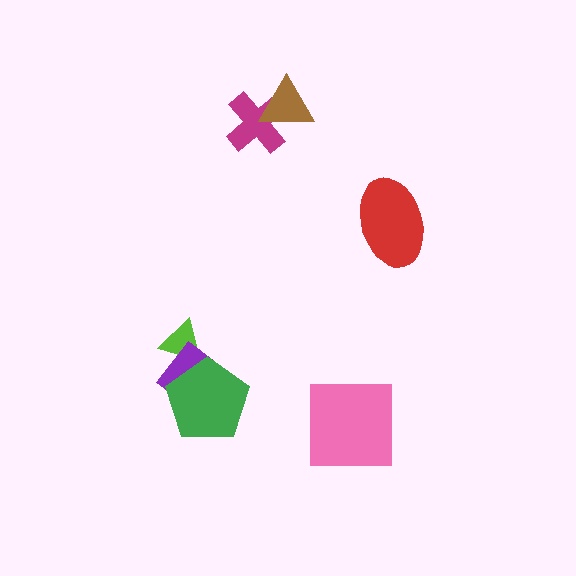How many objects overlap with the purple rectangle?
2 objects overlap with the purple rectangle.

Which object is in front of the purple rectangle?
The green pentagon is in front of the purple rectangle.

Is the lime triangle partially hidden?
Yes, it is partially covered by another shape.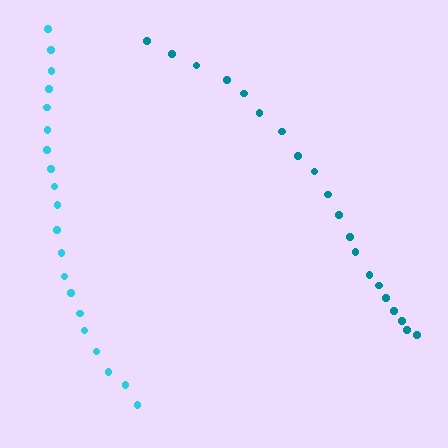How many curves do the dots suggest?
There are 2 distinct paths.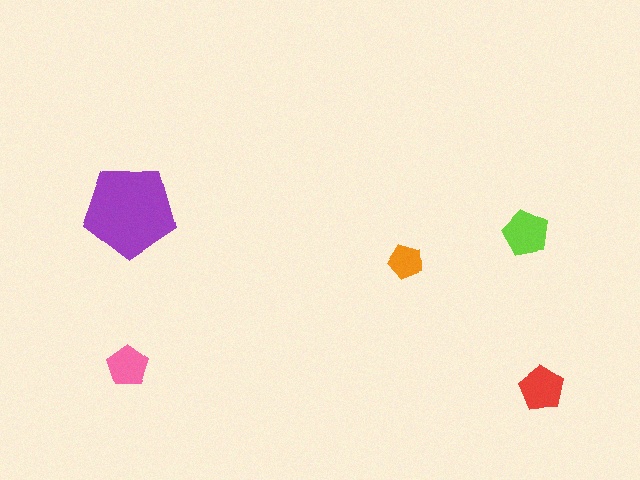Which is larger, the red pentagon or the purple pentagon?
The purple one.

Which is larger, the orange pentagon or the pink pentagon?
The pink one.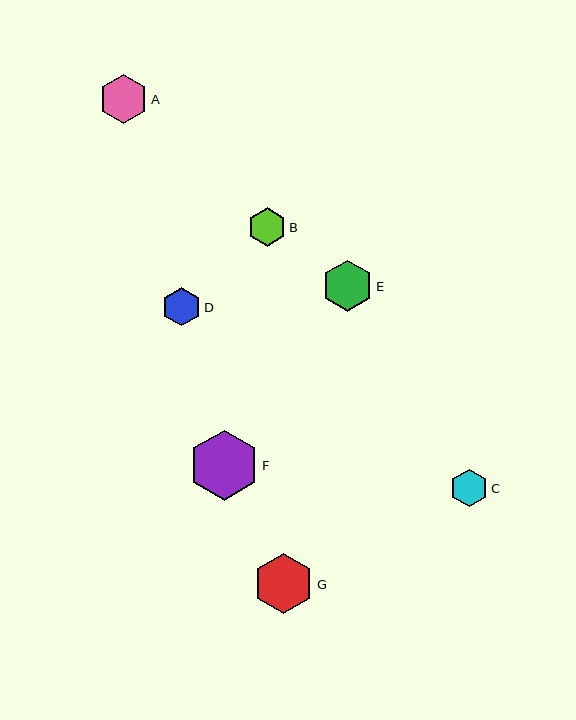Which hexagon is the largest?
Hexagon F is the largest with a size of approximately 70 pixels.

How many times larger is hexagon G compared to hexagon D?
Hexagon G is approximately 1.6 times the size of hexagon D.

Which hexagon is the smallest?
Hexagon C is the smallest with a size of approximately 38 pixels.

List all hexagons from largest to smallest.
From largest to smallest: F, G, E, A, B, D, C.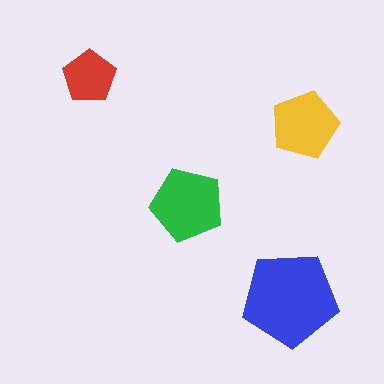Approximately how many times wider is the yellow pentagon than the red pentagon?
About 1.5 times wider.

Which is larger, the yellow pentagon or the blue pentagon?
The blue one.